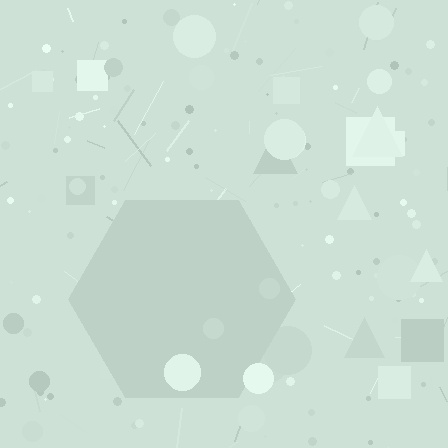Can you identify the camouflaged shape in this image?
The camouflaged shape is a hexagon.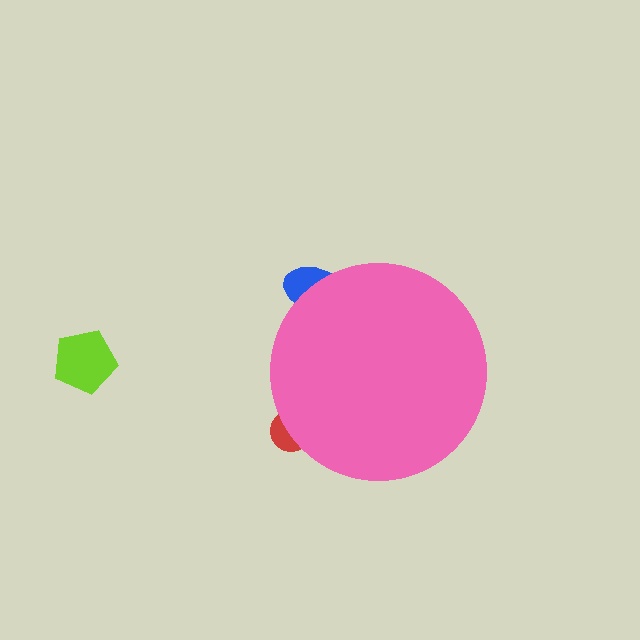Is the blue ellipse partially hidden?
Yes, the blue ellipse is partially hidden behind the pink circle.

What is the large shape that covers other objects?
A pink circle.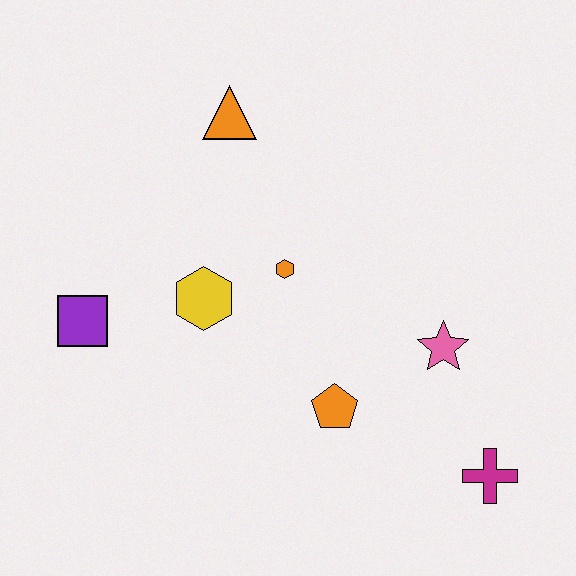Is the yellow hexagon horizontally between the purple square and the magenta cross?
Yes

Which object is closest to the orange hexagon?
The yellow hexagon is closest to the orange hexagon.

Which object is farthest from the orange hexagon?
The magenta cross is farthest from the orange hexagon.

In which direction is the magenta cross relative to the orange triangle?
The magenta cross is below the orange triangle.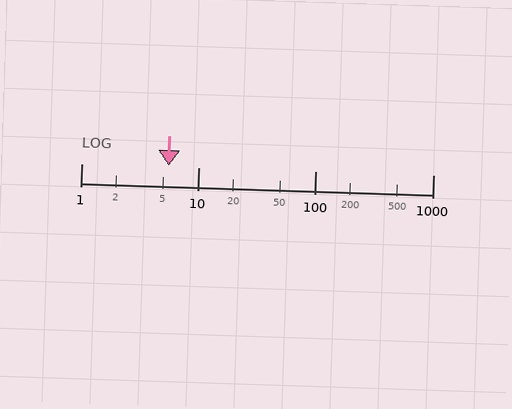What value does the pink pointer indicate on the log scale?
The pointer indicates approximately 5.6.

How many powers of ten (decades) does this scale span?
The scale spans 3 decades, from 1 to 1000.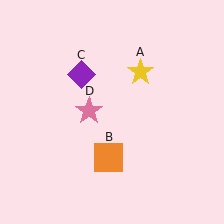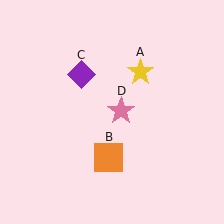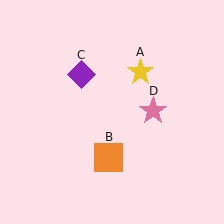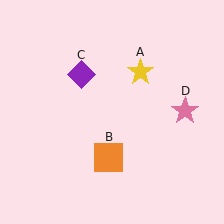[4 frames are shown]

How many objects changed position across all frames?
1 object changed position: pink star (object D).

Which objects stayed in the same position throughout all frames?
Yellow star (object A) and orange square (object B) and purple diamond (object C) remained stationary.